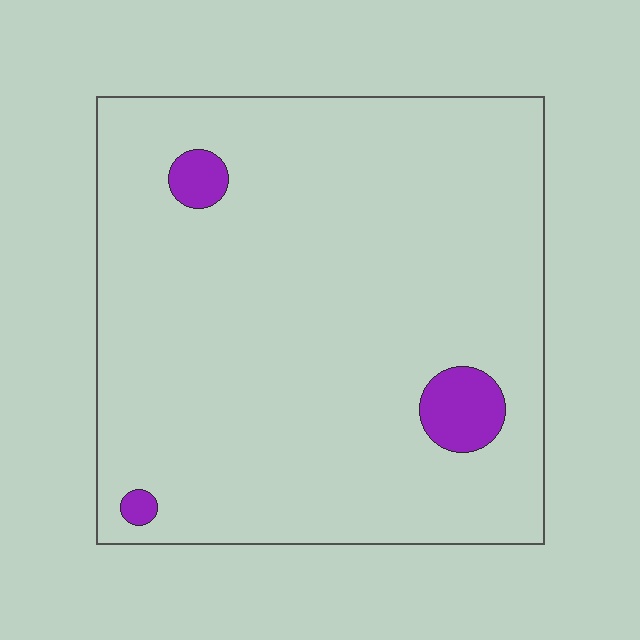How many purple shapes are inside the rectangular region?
3.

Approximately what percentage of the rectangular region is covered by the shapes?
Approximately 5%.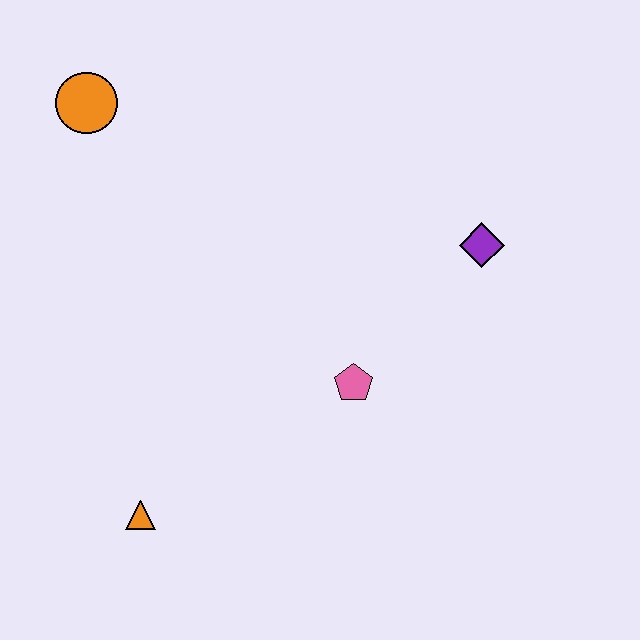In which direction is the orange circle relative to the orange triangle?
The orange circle is above the orange triangle.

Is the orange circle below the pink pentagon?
No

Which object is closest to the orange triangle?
The pink pentagon is closest to the orange triangle.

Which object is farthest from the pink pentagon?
The orange circle is farthest from the pink pentagon.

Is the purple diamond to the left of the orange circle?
No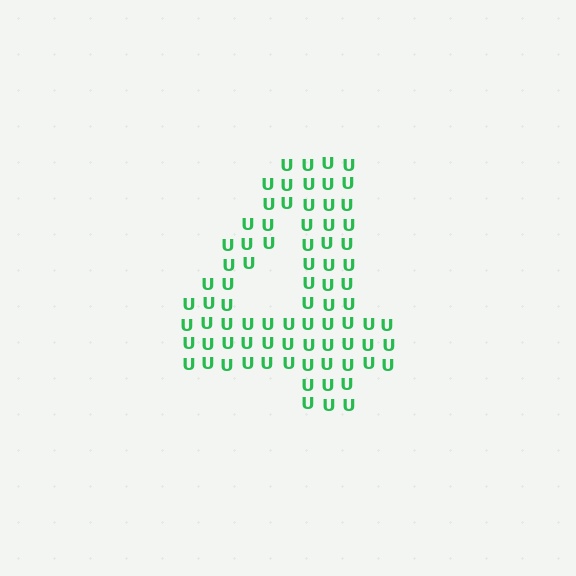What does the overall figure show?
The overall figure shows the digit 4.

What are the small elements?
The small elements are letter U's.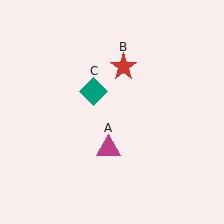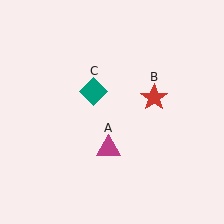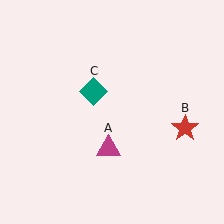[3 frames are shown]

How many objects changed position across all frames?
1 object changed position: red star (object B).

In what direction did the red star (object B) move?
The red star (object B) moved down and to the right.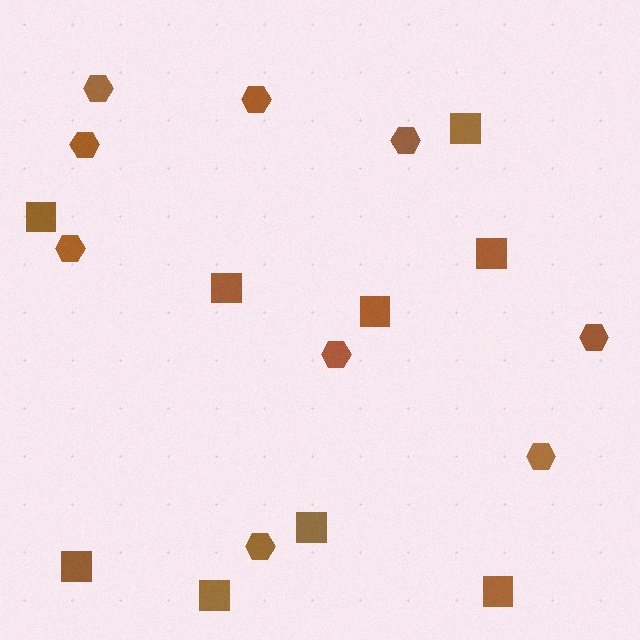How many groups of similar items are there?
There are 2 groups: one group of hexagons (9) and one group of squares (9).